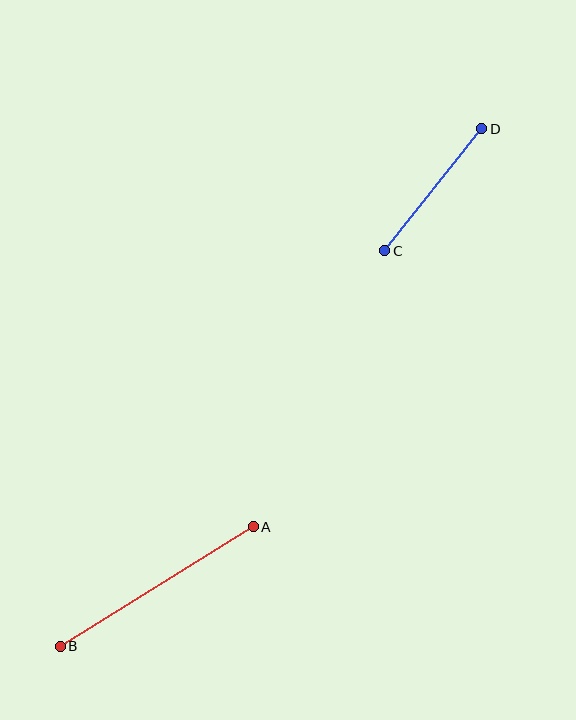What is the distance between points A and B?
The distance is approximately 227 pixels.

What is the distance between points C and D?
The distance is approximately 156 pixels.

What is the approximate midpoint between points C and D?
The midpoint is at approximately (433, 190) pixels.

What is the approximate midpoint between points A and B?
The midpoint is at approximately (157, 587) pixels.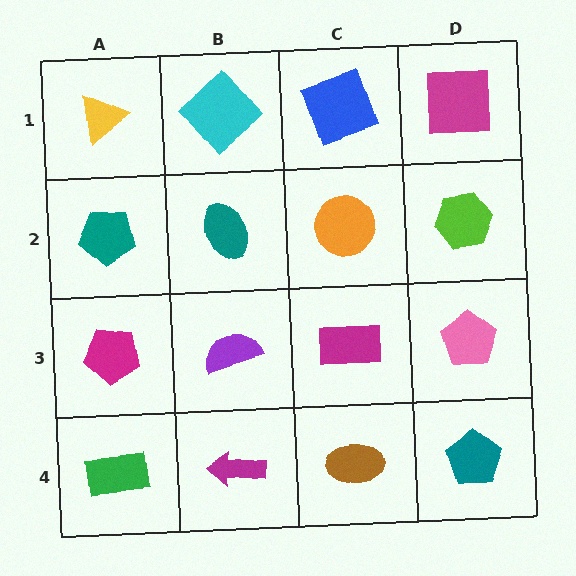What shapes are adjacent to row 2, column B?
A cyan diamond (row 1, column B), a purple semicircle (row 3, column B), a teal pentagon (row 2, column A), an orange circle (row 2, column C).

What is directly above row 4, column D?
A pink pentagon.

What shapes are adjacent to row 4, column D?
A pink pentagon (row 3, column D), a brown ellipse (row 4, column C).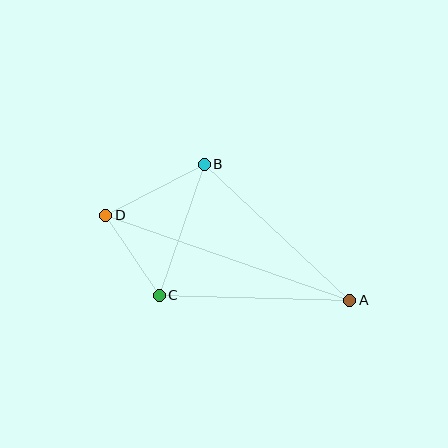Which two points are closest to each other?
Points C and D are closest to each other.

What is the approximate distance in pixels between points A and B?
The distance between A and B is approximately 199 pixels.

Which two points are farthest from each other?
Points A and D are farthest from each other.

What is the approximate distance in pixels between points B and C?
The distance between B and C is approximately 138 pixels.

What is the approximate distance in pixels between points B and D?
The distance between B and D is approximately 111 pixels.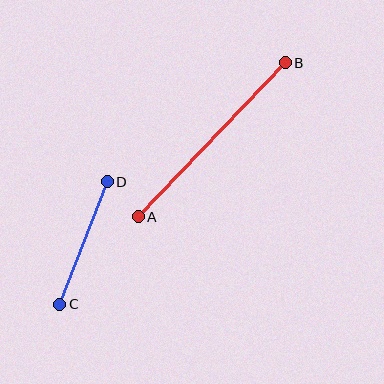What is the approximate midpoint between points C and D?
The midpoint is at approximately (83, 243) pixels.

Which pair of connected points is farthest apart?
Points A and B are farthest apart.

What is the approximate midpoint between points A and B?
The midpoint is at approximately (212, 140) pixels.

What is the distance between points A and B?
The distance is approximately 213 pixels.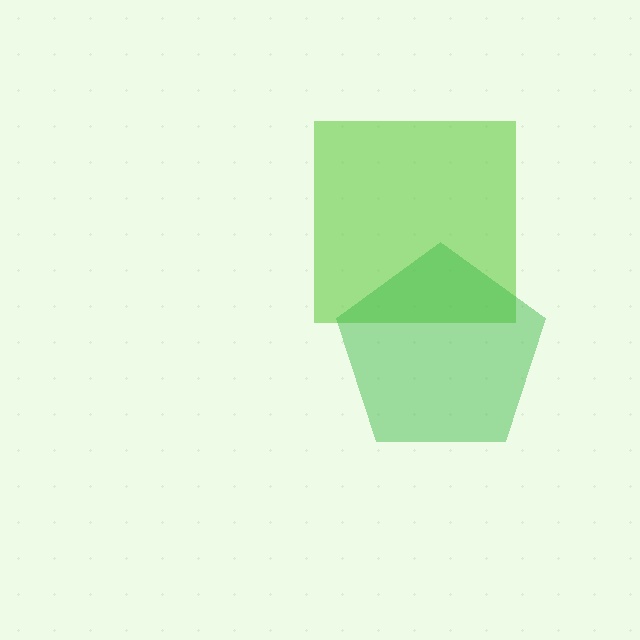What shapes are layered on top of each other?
The layered shapes are: a lime square, a green pentagon.